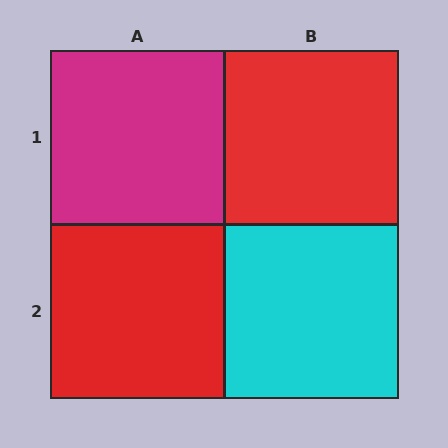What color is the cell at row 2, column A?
Red.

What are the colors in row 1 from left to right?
Magenta, red.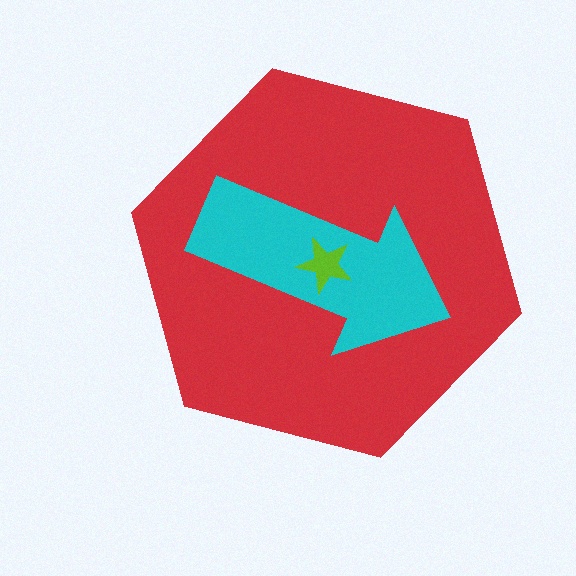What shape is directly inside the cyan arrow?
The lime star.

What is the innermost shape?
The lime star.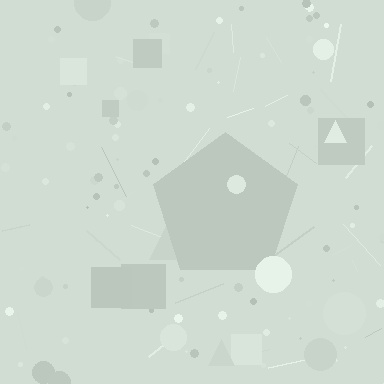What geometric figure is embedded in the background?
A pentagon is embedded in the background.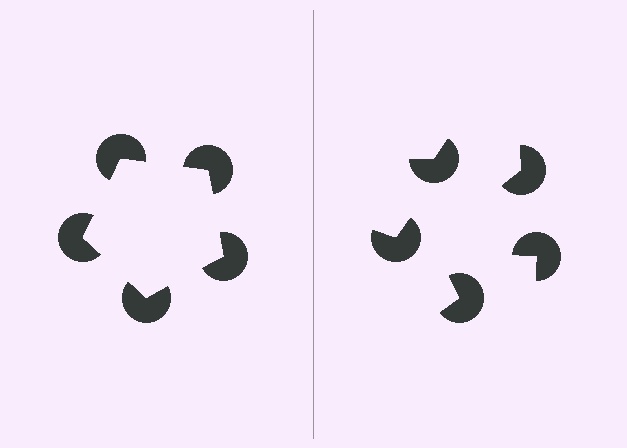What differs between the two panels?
The pac-man discs are positioned identically on both sides; only the wedge orientations differ. On the left they align to a pentagon; on the right they are misaligned.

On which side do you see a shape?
An illusory pentagon appears on the left side. On the right side the wedge cuts are rotated, so no coherent shape forms.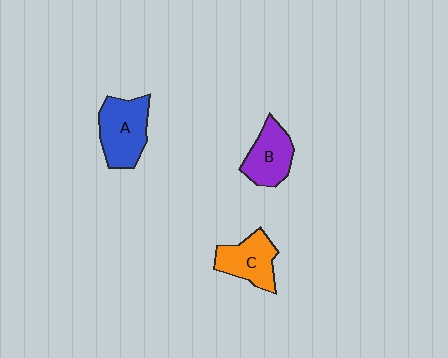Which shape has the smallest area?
Shape B (purple).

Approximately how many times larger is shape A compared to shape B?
Approximately 1.2 times.